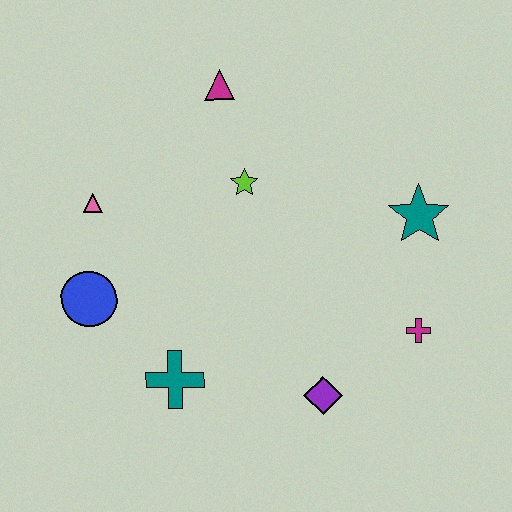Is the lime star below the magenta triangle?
Yes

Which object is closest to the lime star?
The magenta triangle is closest to the lime star.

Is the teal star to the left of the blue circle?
No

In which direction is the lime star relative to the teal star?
The lime star is to the left of the teal star.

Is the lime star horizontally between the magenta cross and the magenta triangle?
Yes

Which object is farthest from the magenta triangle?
The purple diamond is farthest from the magenta triangle.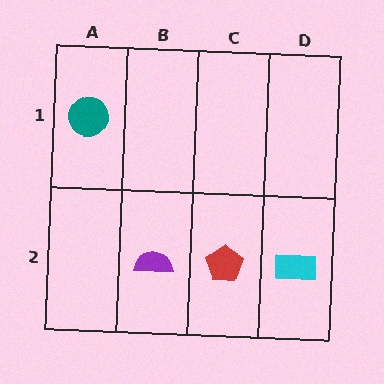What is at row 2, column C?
A red pentagon.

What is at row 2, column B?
A purple semicircle.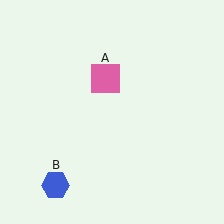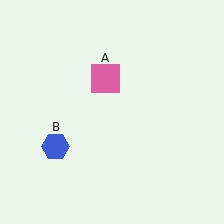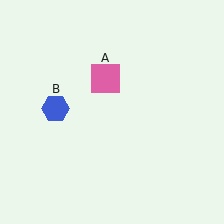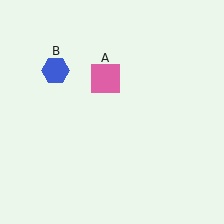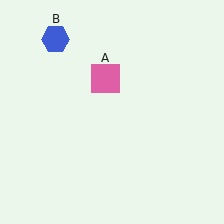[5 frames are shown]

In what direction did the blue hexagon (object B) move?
The blue hexagon (object B) moved up.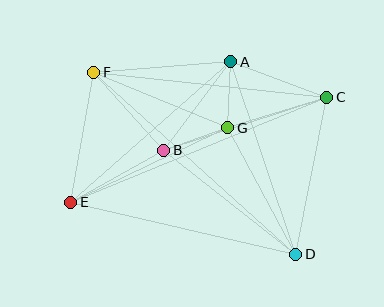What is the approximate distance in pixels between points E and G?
The distance between E and G is approximately 173 pixels.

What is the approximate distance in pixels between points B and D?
The distance between B and D is approximately 168 pixels.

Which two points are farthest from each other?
Points C and E are farthest from each other.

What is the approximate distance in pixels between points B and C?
The distance between B and C is approximately 172 pixels.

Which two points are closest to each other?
Points A and G are closest to each other.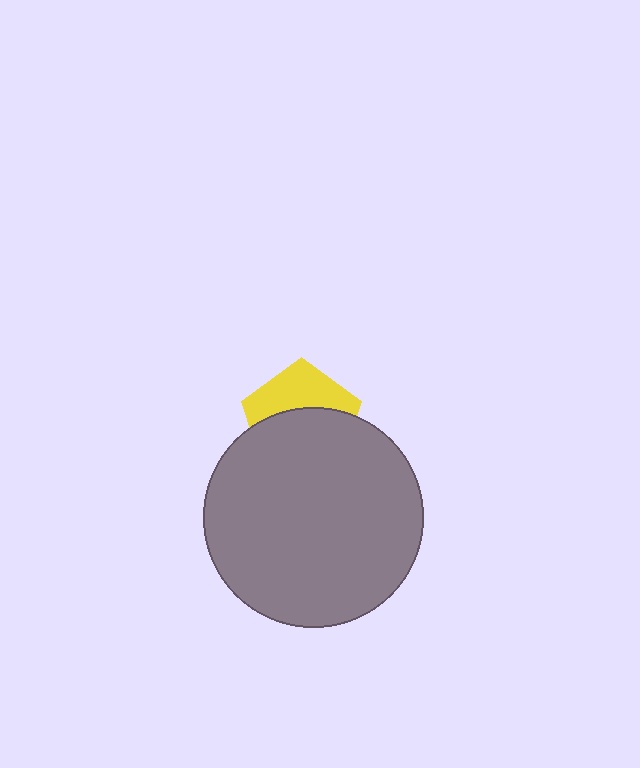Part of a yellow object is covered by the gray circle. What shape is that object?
It is a pentagon.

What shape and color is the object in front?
The object in front is a gray circle.